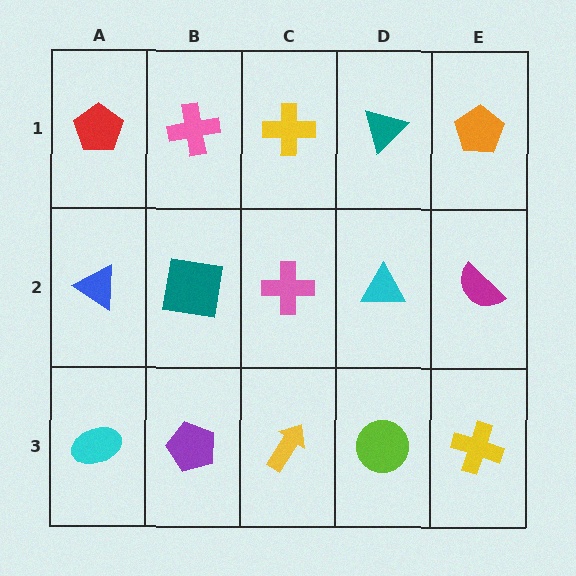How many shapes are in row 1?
5 shapes.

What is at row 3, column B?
A purple pentagon.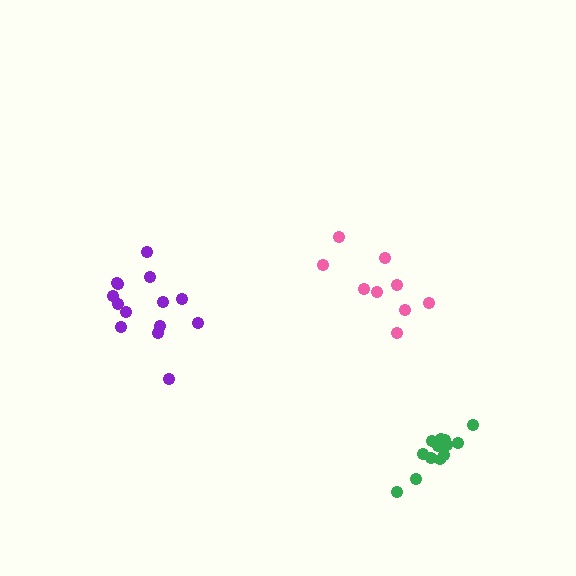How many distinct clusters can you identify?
There are 3 distinct clusters.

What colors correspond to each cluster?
The clusters are colored: pink, green, purple.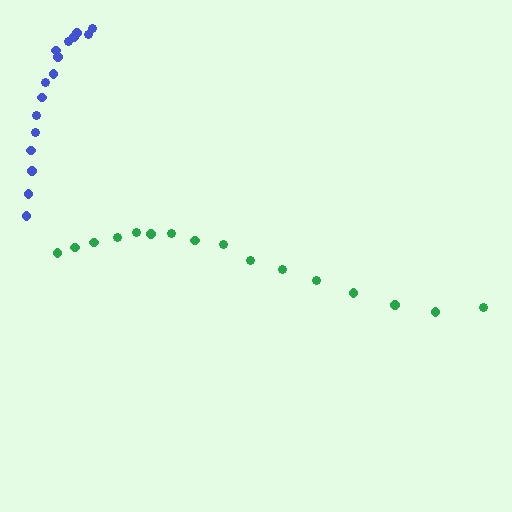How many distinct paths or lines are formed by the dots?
There are 2 distinct paths.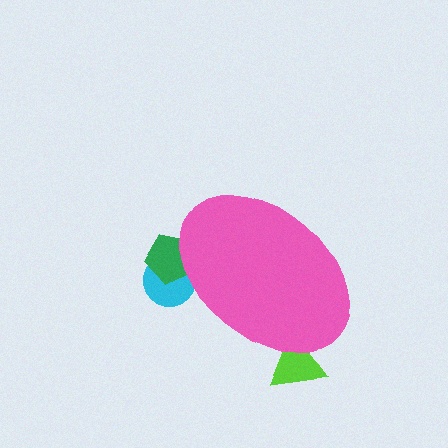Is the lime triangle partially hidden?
Yes, the lime triangle is partially hidden behind the pink ellipse.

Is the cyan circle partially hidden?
Yes, the cyan circle is partially hidden behind the pink ellipse.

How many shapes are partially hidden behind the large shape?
3 shapes are partially hidden.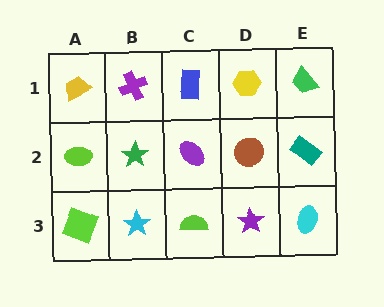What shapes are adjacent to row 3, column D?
A brown circle (row 2, column D), a lime semicircle (row 3, column C), a cyan ellipse (row 3, column E).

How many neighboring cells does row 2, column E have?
3.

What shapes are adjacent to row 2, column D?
A yellow hexagon (row 1, column D), a purple star (row 3, column D), a purple ellipse (row 2, column C), a teal rectangle (row 2, column E).